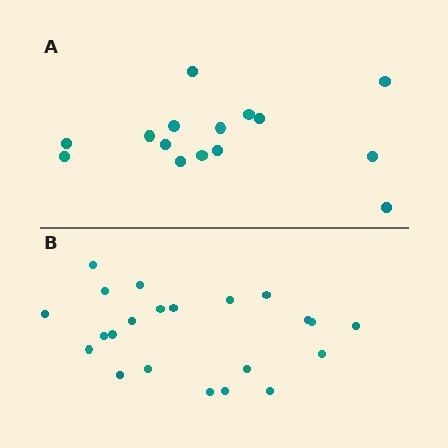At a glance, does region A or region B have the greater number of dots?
Region B (the bottom region) has more dots.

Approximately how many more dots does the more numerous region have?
Region B has roughly 8 or so more dots than region A.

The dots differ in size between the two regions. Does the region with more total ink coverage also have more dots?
No. Region A has more total ink coverage because its dots are larger, but region B actually contains more individual dots. Total area can be misleading — the number of items is what matters here.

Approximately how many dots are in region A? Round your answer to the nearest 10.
About 20 dots. (The exact count is 15, which rounds to 20.)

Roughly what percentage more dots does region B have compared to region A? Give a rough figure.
About 45% more.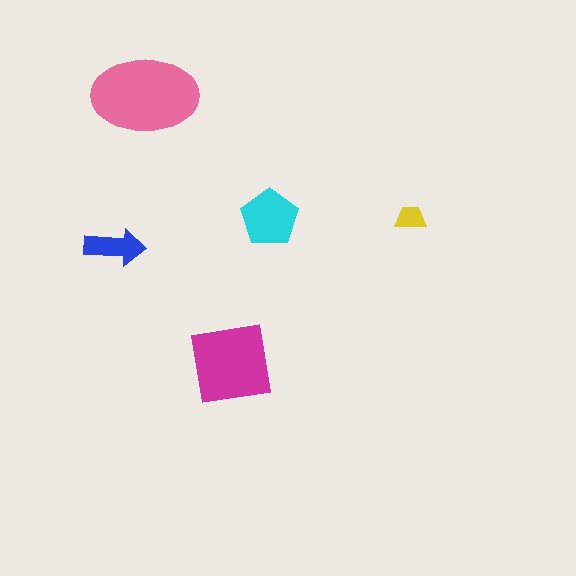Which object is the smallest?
The yellow trapezoid.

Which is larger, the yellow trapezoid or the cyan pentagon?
The cyan pentagon.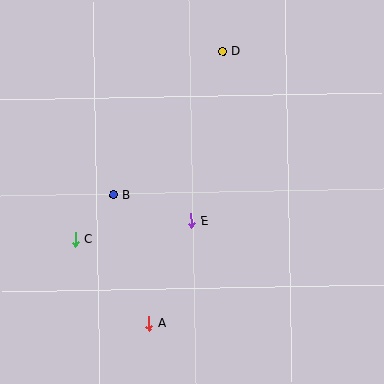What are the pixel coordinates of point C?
Point C is at (75, 239).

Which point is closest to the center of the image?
Point E at (191, 221) is closest to the center.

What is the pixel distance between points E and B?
The distance between E and B is 82 pixels.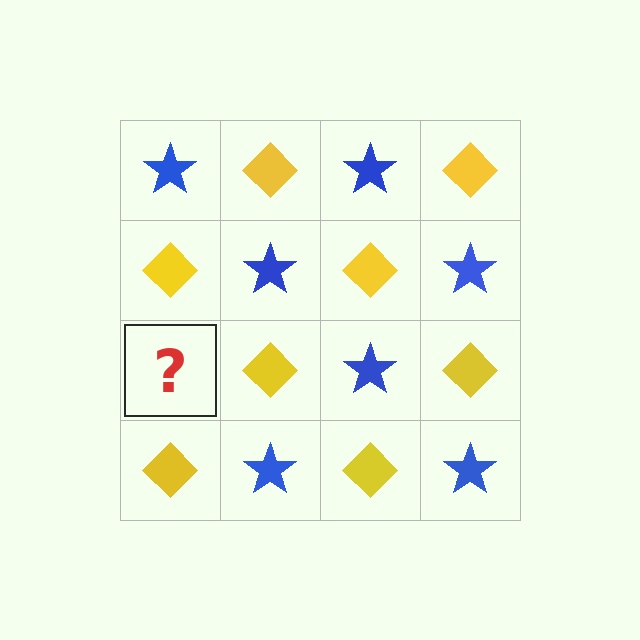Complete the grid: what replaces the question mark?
The question mark should be replaced with a blue star.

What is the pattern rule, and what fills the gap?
The rule is that it alternates blue star and yellow diamond in a checkerboard pattern. The gap should be filled with a blue star.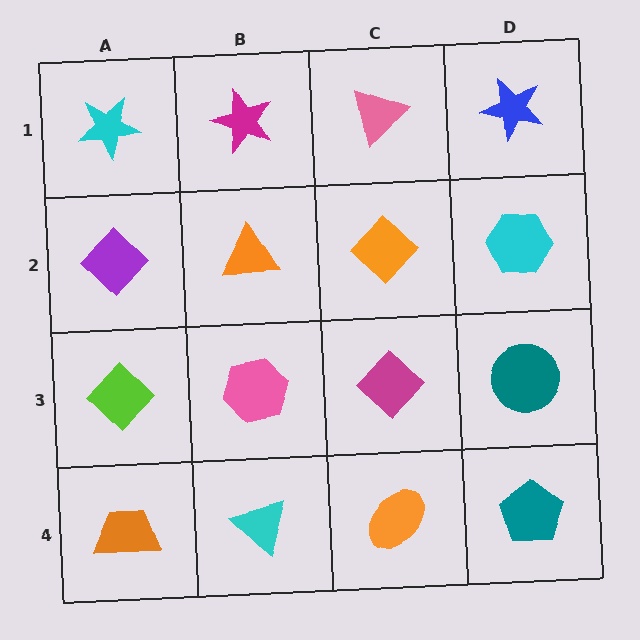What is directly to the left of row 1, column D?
A pink triangle.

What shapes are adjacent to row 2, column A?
A cyan star (row 1, column A), a lime diamond (row 3, column A), an orange triangle (row 2, column B).